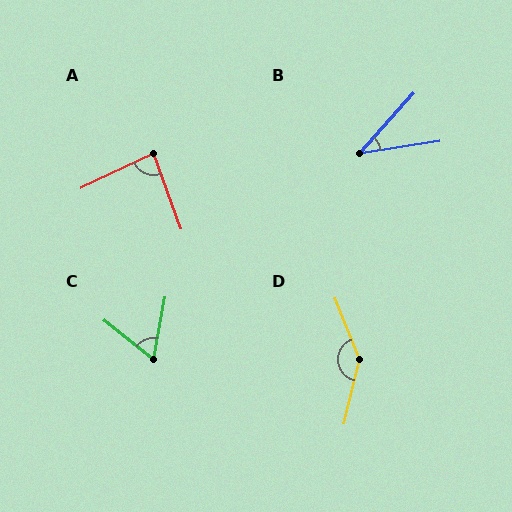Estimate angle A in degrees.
Approximately 85 degrees.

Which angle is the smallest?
B, at approximately 39 degrees.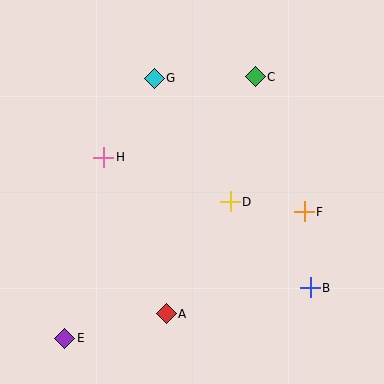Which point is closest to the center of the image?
Point D at (230, 202) is closest to the center.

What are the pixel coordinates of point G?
Point G is at (154, 78).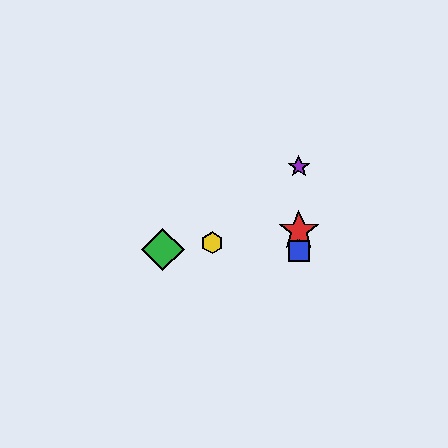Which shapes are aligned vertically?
The red star, the blue square, the purple star are aligned vertically.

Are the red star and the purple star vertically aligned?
Yes, both are at x≈299.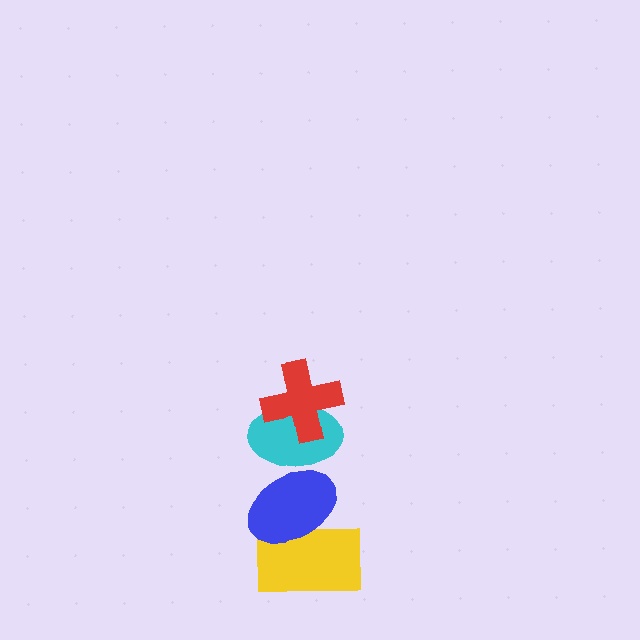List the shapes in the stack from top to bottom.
From top to bottom: the red cross, the cyan ellipse, the blue ellipse, the yellow rectangle.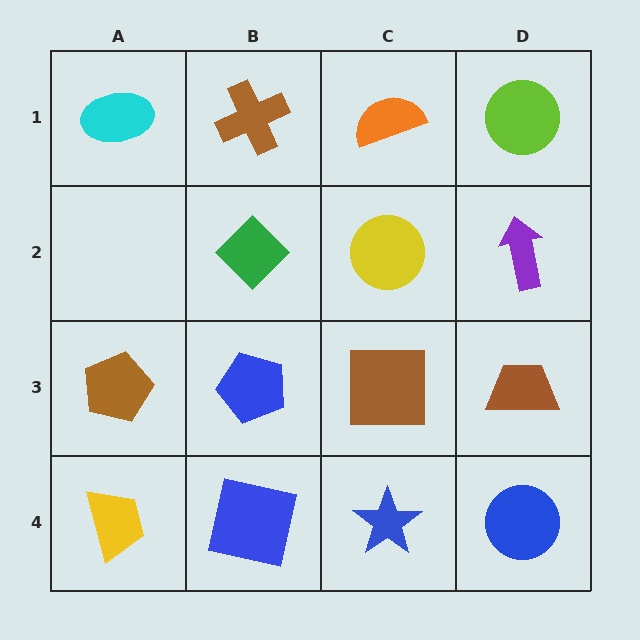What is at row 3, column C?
A brown square.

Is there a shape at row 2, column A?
No, that cell is empty.